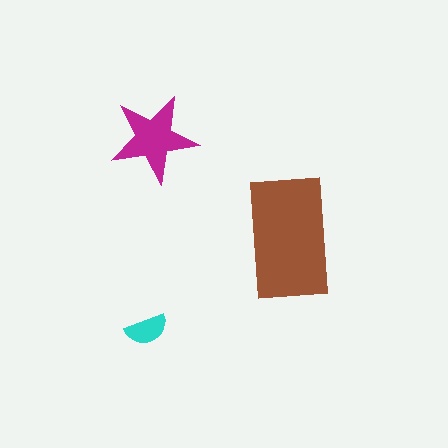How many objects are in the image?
There are 3 objects in the image.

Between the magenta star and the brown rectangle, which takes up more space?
The brown rectangle.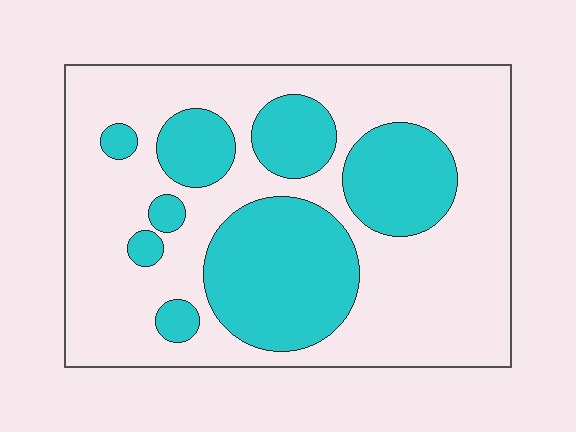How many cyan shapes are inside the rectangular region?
8.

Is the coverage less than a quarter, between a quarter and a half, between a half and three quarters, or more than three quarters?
Between a quarter and a half.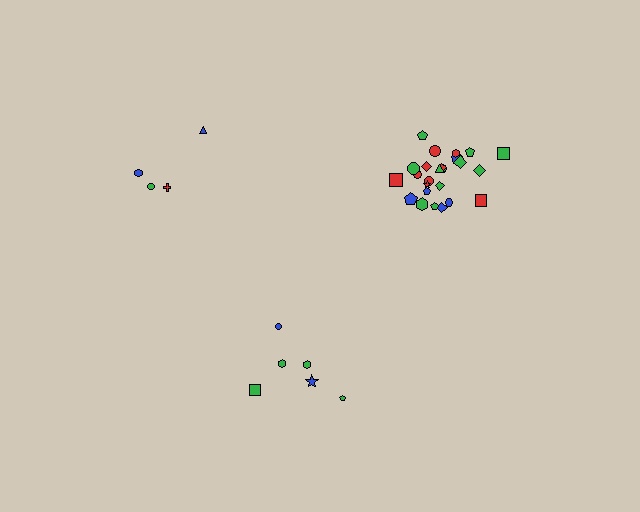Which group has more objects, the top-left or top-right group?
The top-right group.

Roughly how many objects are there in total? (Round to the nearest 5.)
Roughly 35 objects in total.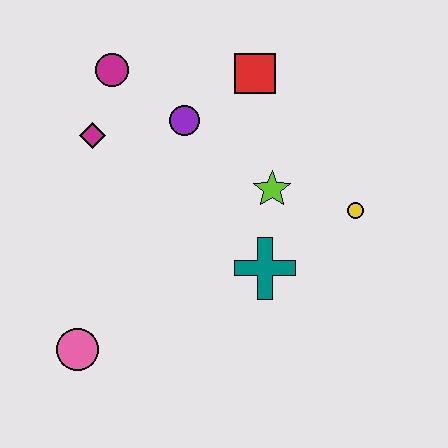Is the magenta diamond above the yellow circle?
Yes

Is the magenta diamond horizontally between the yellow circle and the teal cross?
No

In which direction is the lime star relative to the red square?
The lime star is below the red square.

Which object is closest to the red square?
The purple circle is closest to the red square.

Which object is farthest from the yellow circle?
The pink circle is farthest from the yellow circle.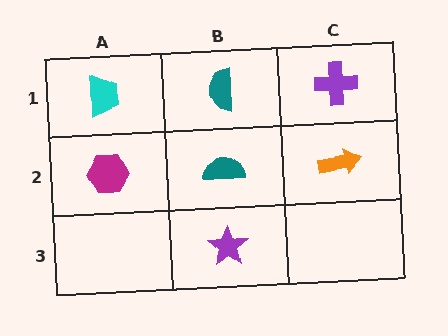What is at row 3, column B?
A purple star.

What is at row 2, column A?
A magenta hexagon.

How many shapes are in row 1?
3 shapes.